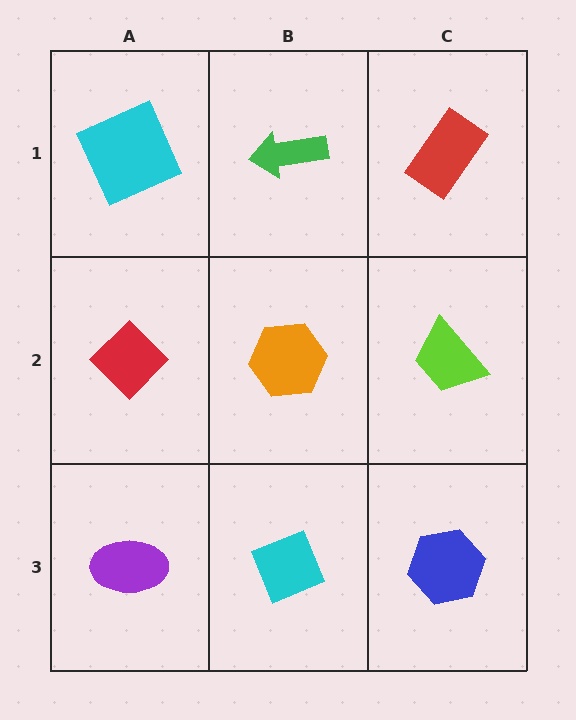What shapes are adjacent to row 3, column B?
An orange hexagon (row 2, column B), a purple ellipse (row 3, column A), a blue hexagon (row 3, column C).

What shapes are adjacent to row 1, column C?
A lime trapezoid (row 2, column C), a green arrow (row 1, column B).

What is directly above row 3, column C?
A lime trapezoid.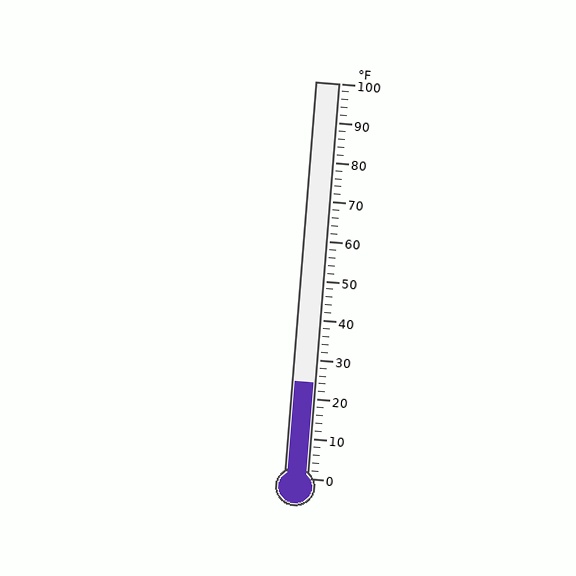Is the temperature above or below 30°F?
The temperature is below 30°F.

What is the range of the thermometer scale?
The thermometer scale ranges from 0°F to 100°F.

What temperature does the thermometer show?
The thermometer shows approximately 24°F.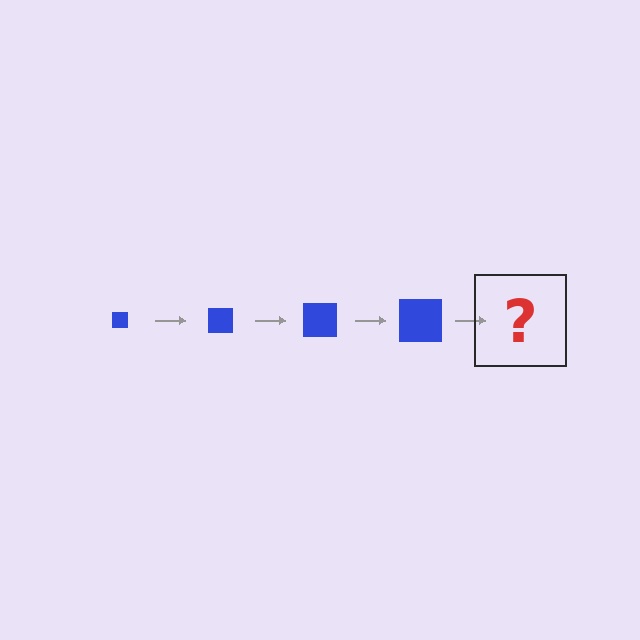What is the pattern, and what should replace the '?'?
The pattern is that the square gets progressively larger each step. The '?' should be a blue square, larger than the previous one.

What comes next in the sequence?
The next element should be a blue square, larger than the previous one.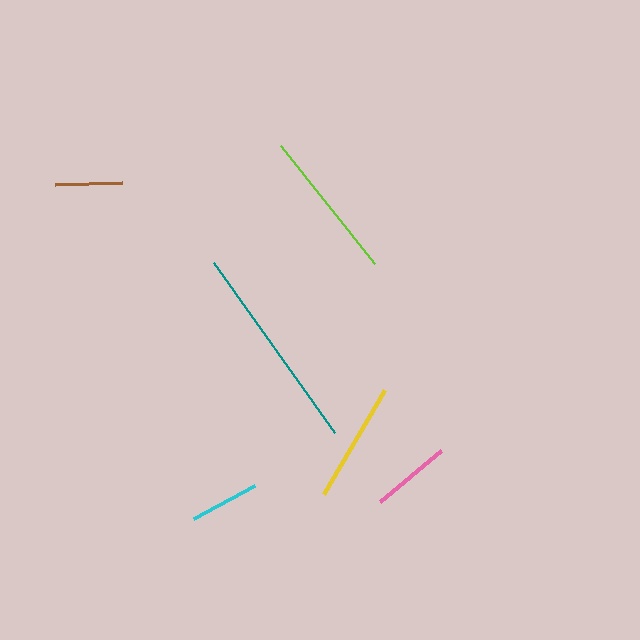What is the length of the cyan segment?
The cyan segment is approximately 69 pixels long.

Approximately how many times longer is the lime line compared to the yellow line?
The lime line is approximately 1.3 times the length of the yellow line.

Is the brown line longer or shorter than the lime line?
The lime line is longer than the brown line.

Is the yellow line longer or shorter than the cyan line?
The yellow line is longer than the cyan line.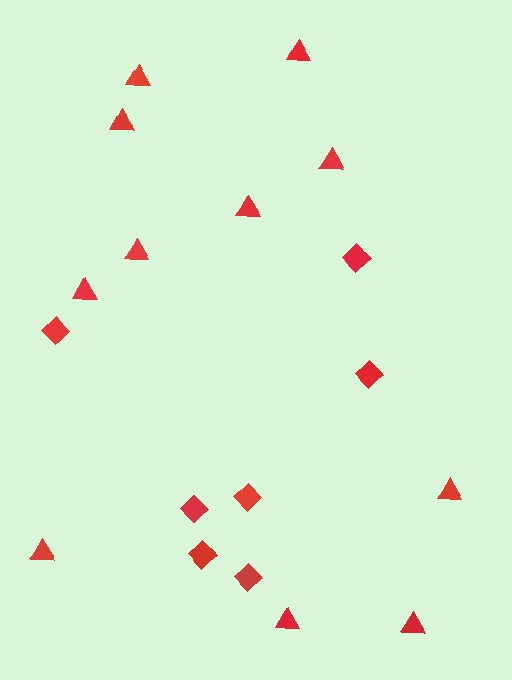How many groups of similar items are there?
There are 2 groups: one group of diamonds (7) and one group of triangles (11).